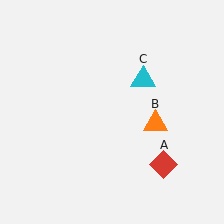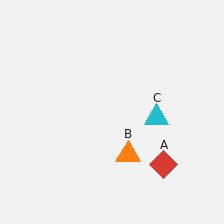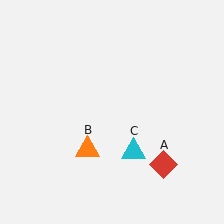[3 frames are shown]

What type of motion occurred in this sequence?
The orange triangle (object B), cyan triangle (object C) rotated clockwise around the center of the scene.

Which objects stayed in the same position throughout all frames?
Red diamond (object A) remained stationary.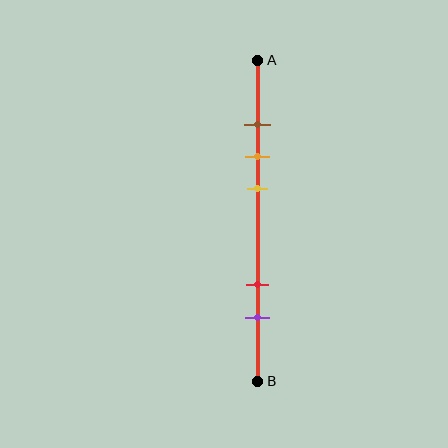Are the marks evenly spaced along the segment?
No, the marks are not evenly spaced.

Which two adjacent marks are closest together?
The brown and orange marks are the closest adjacent pair.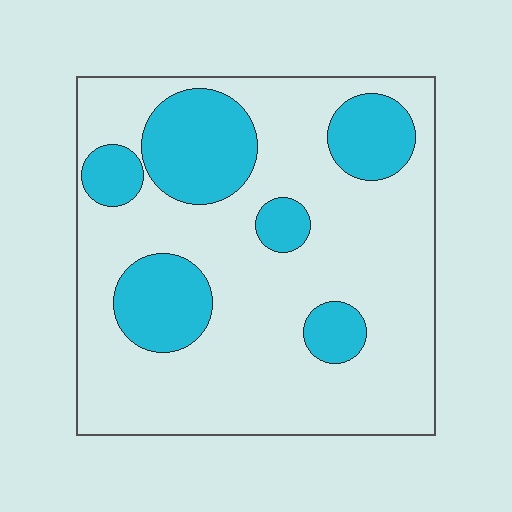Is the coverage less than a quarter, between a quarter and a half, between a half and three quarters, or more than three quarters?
Between a quarter and a half.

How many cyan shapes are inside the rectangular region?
6.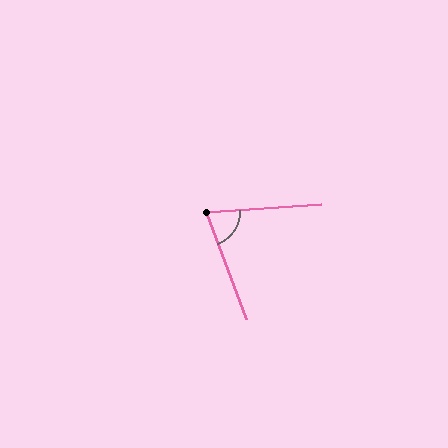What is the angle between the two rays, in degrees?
Approximately 73 degrees.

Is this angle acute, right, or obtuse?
It is acute.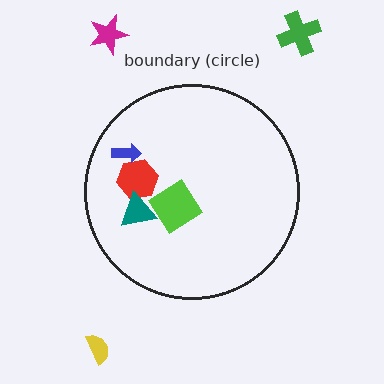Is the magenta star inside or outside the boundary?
Outside.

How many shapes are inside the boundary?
4 inside, 3 outside.